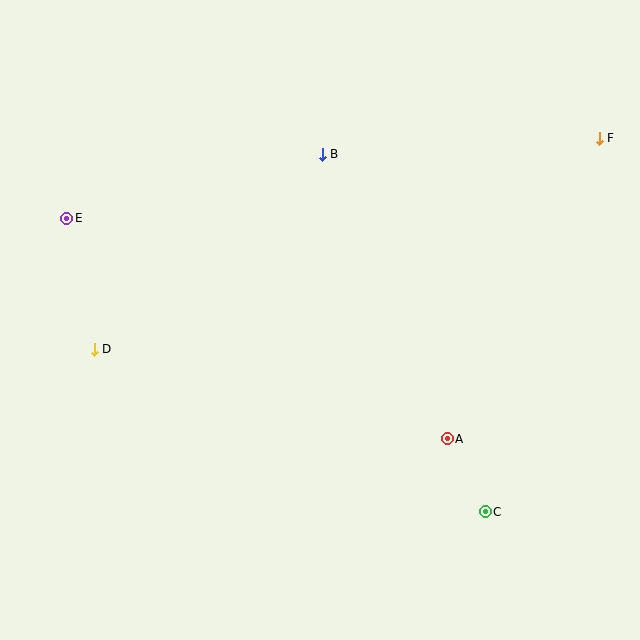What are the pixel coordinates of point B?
Point B is at (322, 154).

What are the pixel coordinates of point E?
Point E is at (67, 218).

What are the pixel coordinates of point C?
Point C is at (485, 512).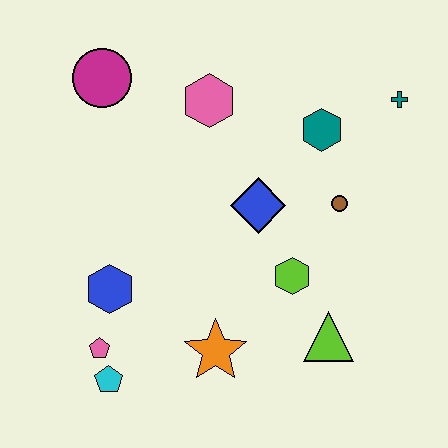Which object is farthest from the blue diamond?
The cyan pentagon is farthest from the blue diamond.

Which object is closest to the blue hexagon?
The pink pentagon is closest to the blue hexagon.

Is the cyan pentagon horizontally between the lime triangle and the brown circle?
No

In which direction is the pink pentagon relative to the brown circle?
The pink pentagon is to the left of the brown circle.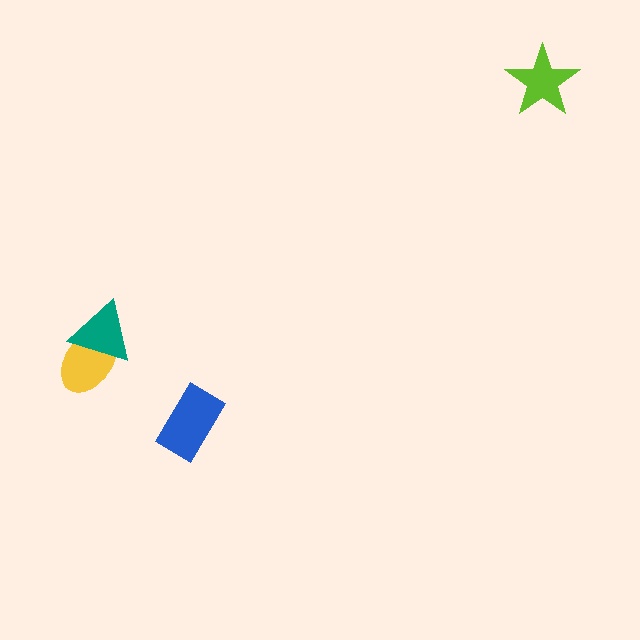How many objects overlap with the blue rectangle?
0 objects overlap with the blue rectangle.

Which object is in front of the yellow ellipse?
The teal triangle is in front of the yellow ellipse.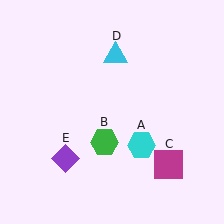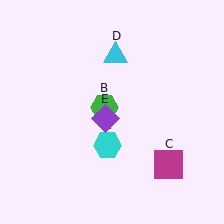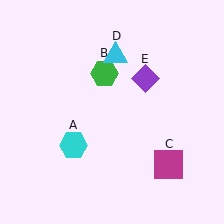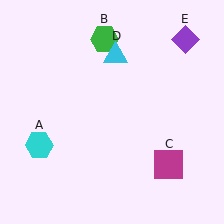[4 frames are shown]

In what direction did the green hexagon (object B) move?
The green hexagon (object B) moved up.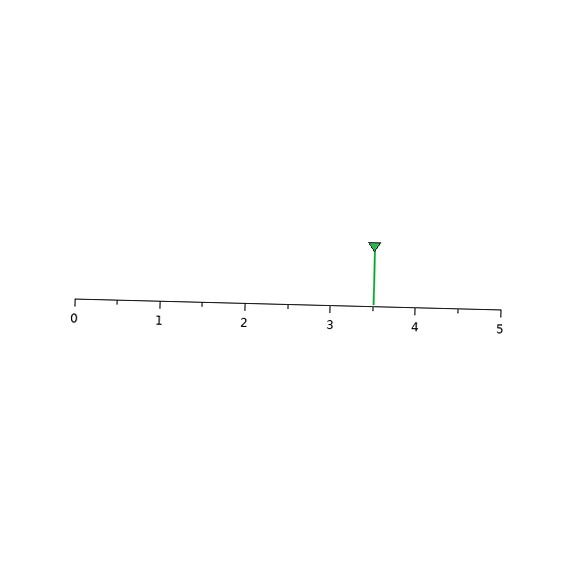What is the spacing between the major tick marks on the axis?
The major ticks are spaced 1 apart.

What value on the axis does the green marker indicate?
The marker indicates approximately 3.5.